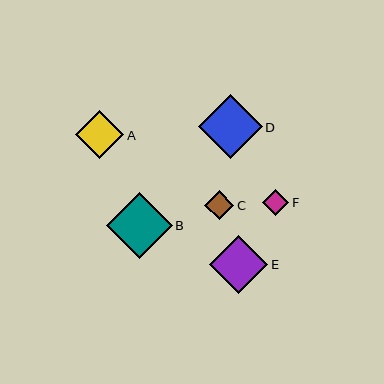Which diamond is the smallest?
Diamond F is the smallest with a size of approximately 27 pixels.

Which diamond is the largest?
Diamond B is the largest with a size of approximately 65 pixels.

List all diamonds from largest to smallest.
From largest to smallest: B, D, E, A, C, F.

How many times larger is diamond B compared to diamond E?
Diamond B is approximately 1.1 times the size of diamond E.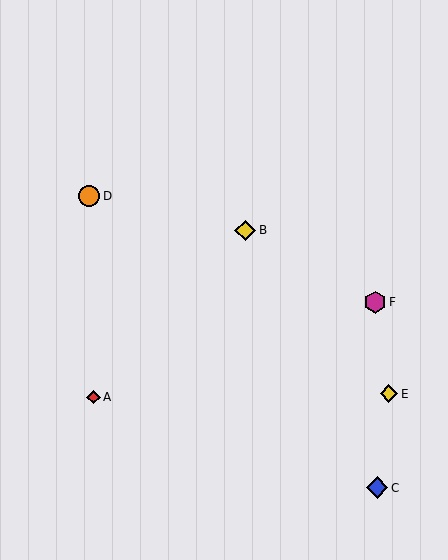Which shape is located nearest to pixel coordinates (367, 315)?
The magenta hexagon (labeled F) at (375, 302) is nearest to that location.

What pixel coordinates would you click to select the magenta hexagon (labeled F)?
Click at (375, 302) to select the magenta hexagon F.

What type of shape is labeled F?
Shape F is a magenta hexagon.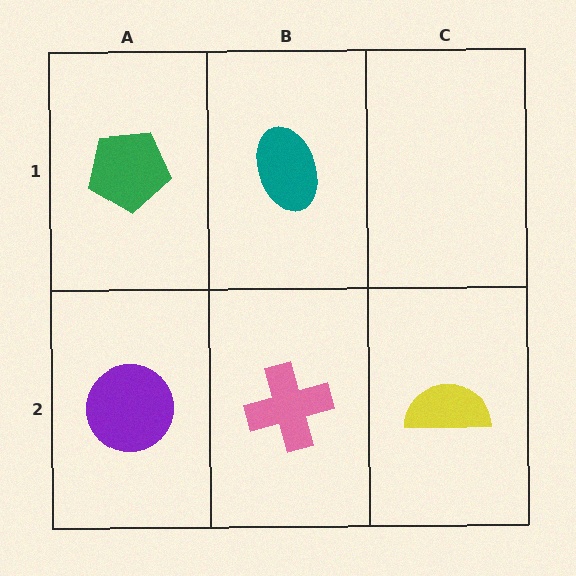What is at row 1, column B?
A teal ellipse.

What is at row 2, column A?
A purple circle.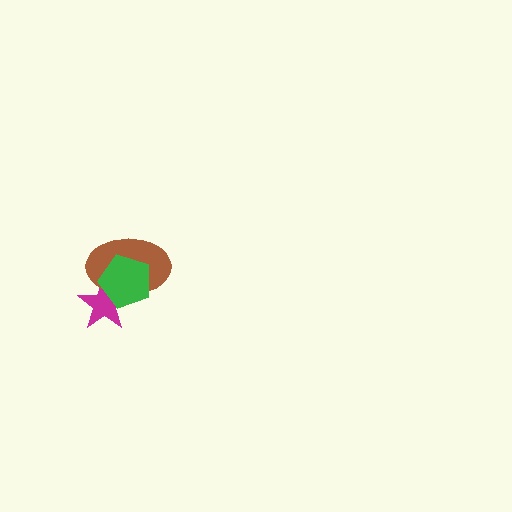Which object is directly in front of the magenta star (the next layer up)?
The brown ellipse is directly in front of the magenta star.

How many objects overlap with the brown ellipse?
2 objects overlap with the brown ellipse.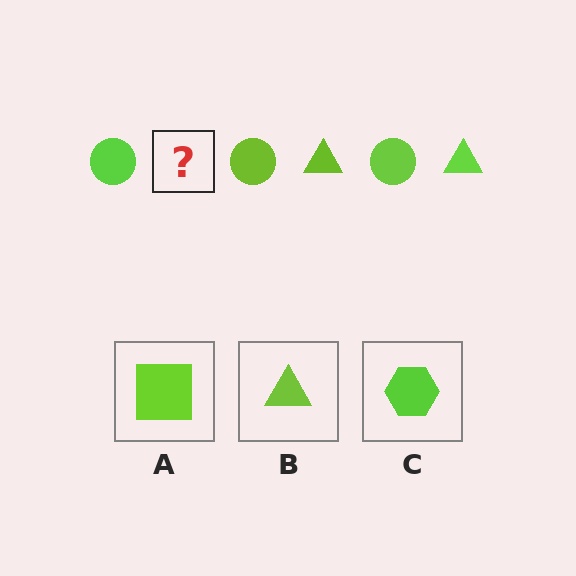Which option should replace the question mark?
Option B.